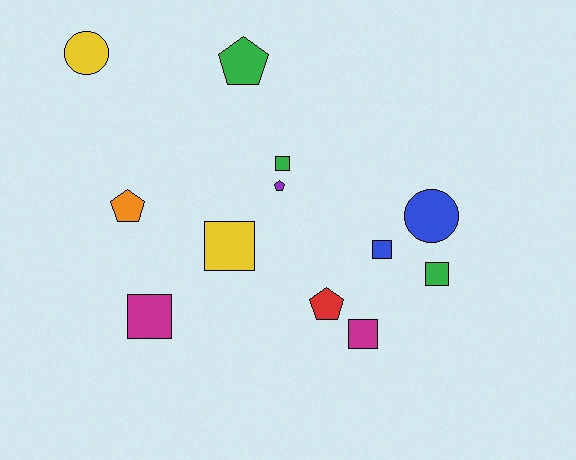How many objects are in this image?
There are 12 objects.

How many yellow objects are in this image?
There are 2 yellow objects.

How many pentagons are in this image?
There are 4 pentagons.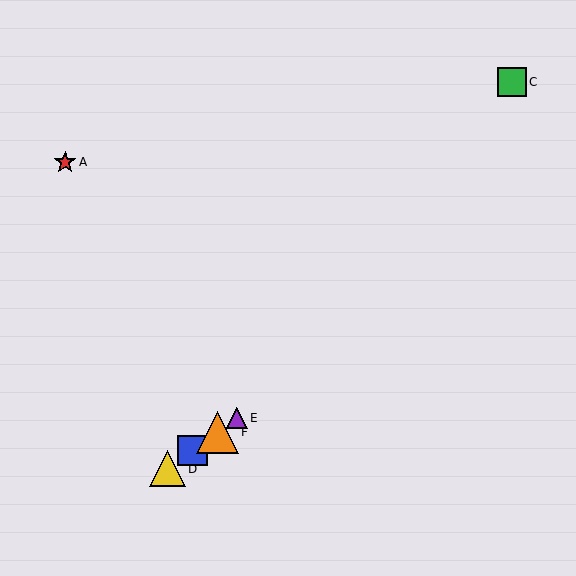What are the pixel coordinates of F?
Object F is at (217, 432).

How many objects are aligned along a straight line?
4 objects (B, D, E, F) are aligned along a straight line.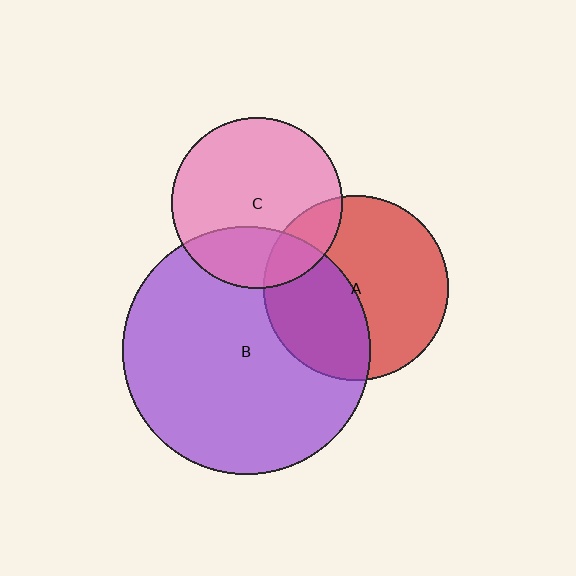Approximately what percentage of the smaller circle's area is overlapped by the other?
Approximately 15%.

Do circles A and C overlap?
Yes.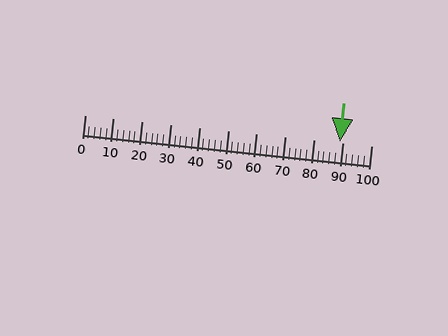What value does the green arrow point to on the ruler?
The green arrow points to approximately 89.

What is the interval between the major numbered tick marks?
The major tick marks are spaced 10 units apart.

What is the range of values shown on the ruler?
The ruler shows values from 0 to 100.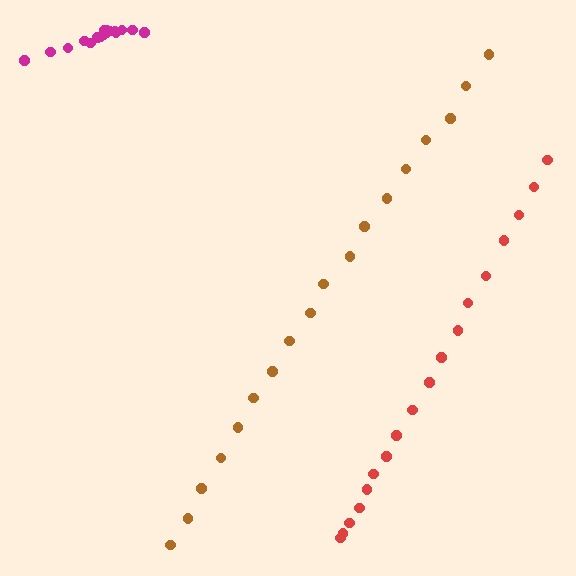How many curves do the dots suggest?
There are 3 distinct paths.